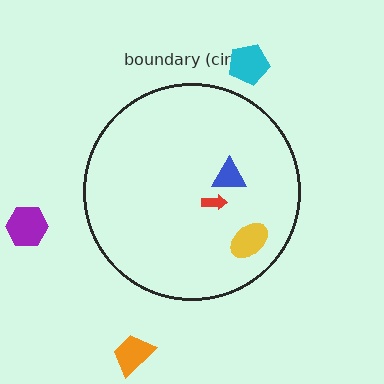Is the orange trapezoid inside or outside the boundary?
Outside.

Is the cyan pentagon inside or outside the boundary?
Outside.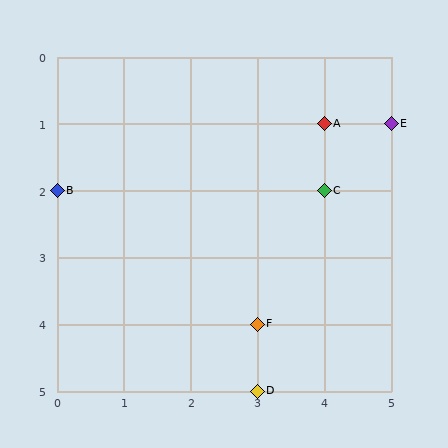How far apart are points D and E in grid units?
Points D and E are 2 columns and 4 rows apart (about 4.5 grid units diagonally).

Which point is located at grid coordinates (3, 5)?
Point D is at (3, 5).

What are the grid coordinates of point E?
Point E is at grid coordinates (5, 1).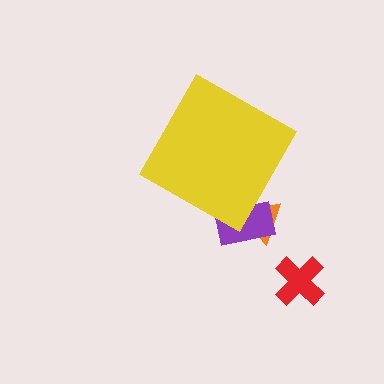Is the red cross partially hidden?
No, the red cross is fully visible.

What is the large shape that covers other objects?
A yellow diamond.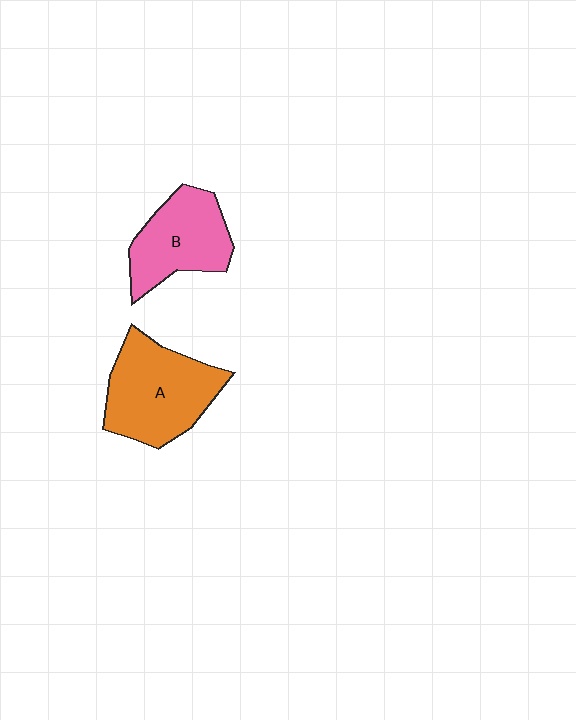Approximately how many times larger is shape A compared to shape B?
Approximately 1.3 times.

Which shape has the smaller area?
Shape B (pink).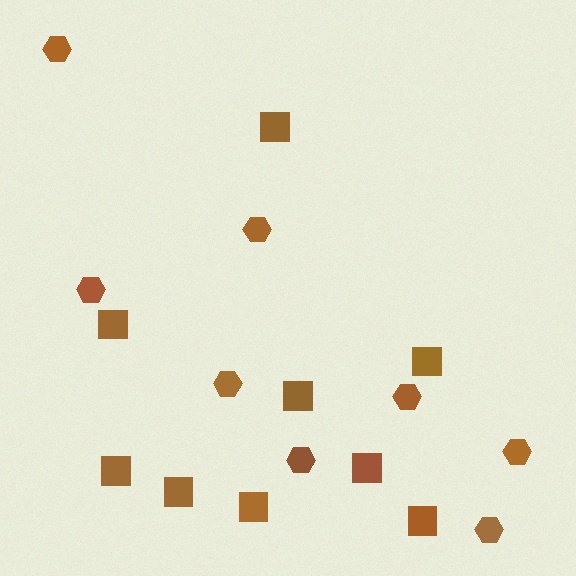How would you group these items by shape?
There are 2 groups: one group of squares (9) and one group of hexagons (8).